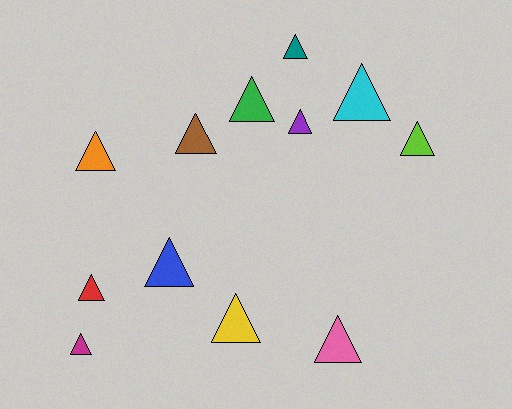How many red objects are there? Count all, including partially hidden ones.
There is 1 red object.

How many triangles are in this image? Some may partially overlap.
There are 12 triangles.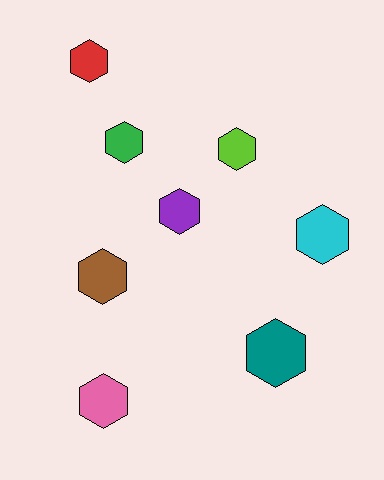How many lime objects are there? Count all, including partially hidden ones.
There is 1 lime object.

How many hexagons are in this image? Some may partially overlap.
There are 8 hexagons.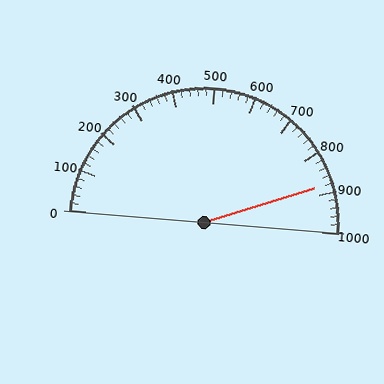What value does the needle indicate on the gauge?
The needle indicates approximately 880.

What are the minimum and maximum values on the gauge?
The gauge ranges from 0 to 1000.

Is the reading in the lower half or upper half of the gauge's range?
The reading is in the upper half of the range (0 to 1000).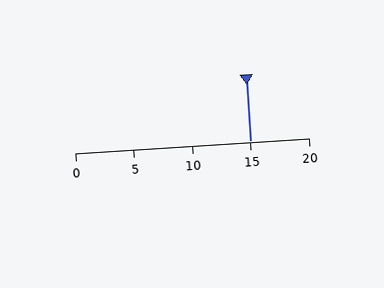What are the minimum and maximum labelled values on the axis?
The axis runs from 0 to 20.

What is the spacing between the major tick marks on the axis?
The major ticks are spaced 5 apart.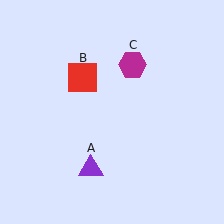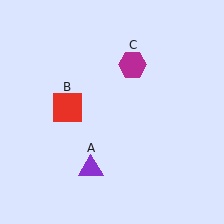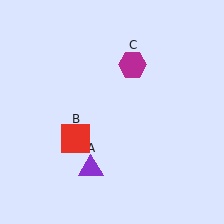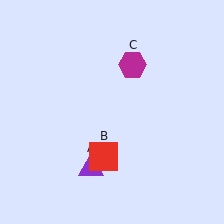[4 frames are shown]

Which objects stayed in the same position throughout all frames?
Purple triangle (object A) and magenta hexagon (object C) remained stationary.